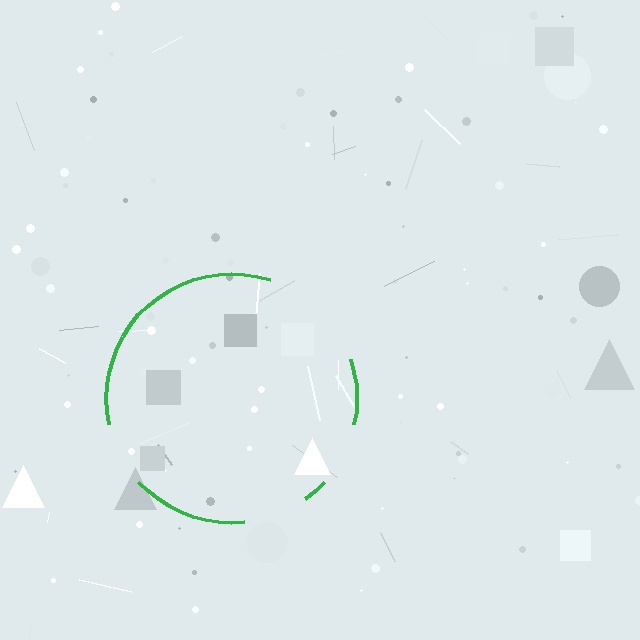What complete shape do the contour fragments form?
The contour fragments form a circle.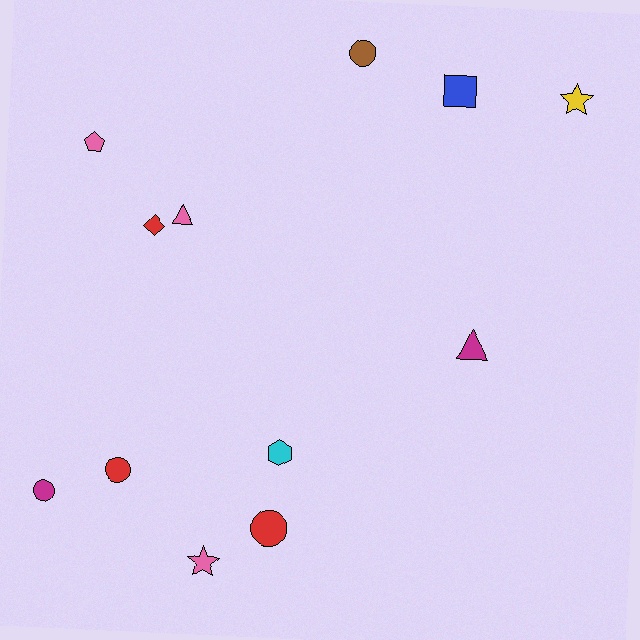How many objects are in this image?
There are 12 objects.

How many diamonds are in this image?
There is 1 diamond.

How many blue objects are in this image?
There is 1 blue object.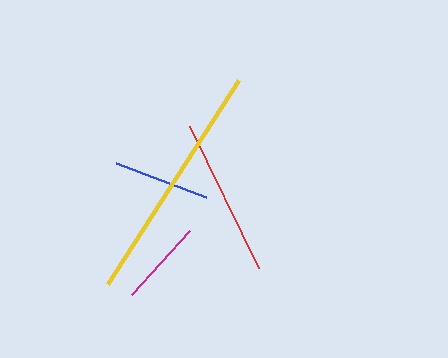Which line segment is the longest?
The yellow line is the longest at approximately 242 pixels.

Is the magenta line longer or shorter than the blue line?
The blue line is longer than the magenta line.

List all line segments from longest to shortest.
From longest to shortest: yellow, red, blue, magenta.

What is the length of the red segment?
The red segment is approximately 158 pixels long.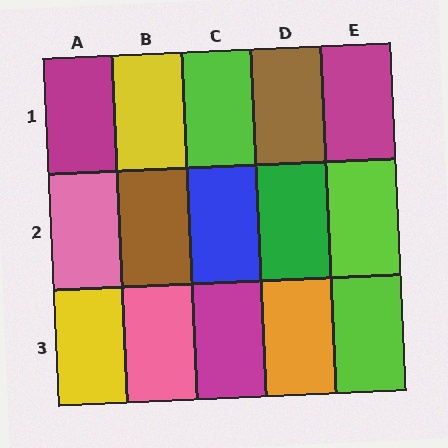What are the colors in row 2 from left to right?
Pink, brown, blue, green, lime.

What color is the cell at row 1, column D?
Brown.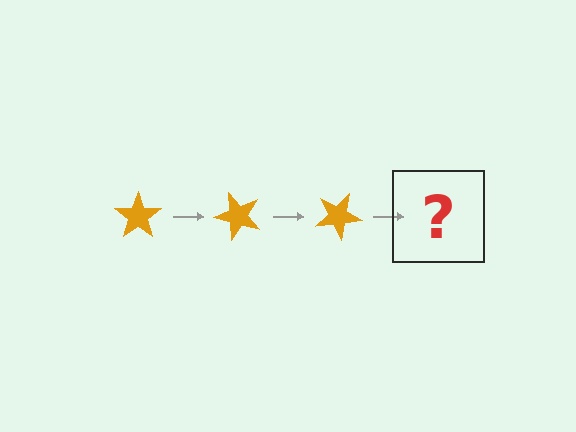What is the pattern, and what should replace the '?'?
The pattern is that the star rotates 50 degrees each step. The '?' should be an orange star rotated 150 degrees.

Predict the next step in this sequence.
The next step is an orange star rotated 150 degrees.